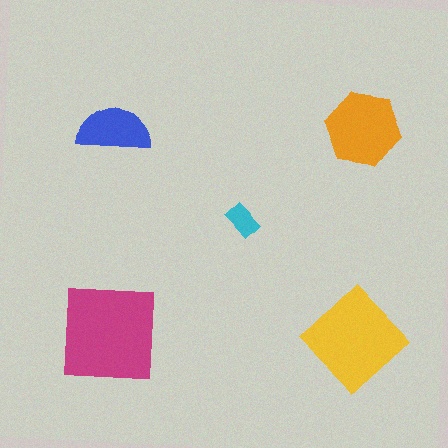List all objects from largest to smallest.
The magenta square, the yellow diamond, the orange hexagon, the blue semicircle, the cyan rectangle.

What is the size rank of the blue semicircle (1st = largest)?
4th.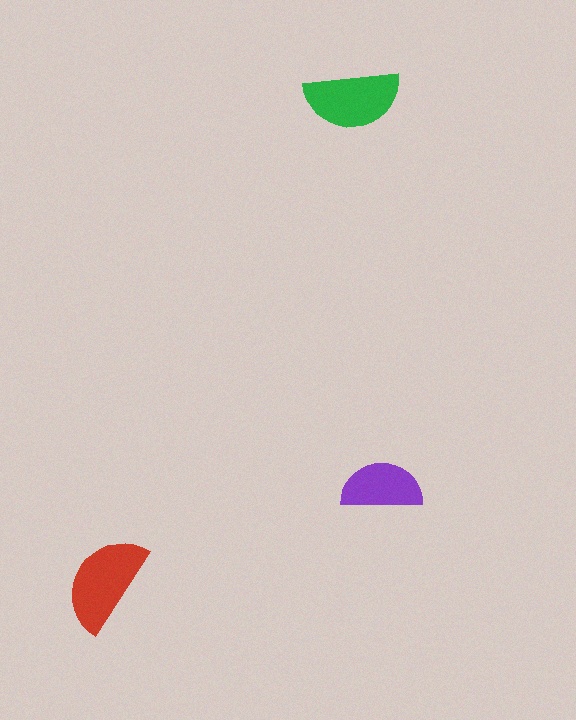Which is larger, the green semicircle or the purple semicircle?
The green one.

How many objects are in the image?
There are 3 objects in the image.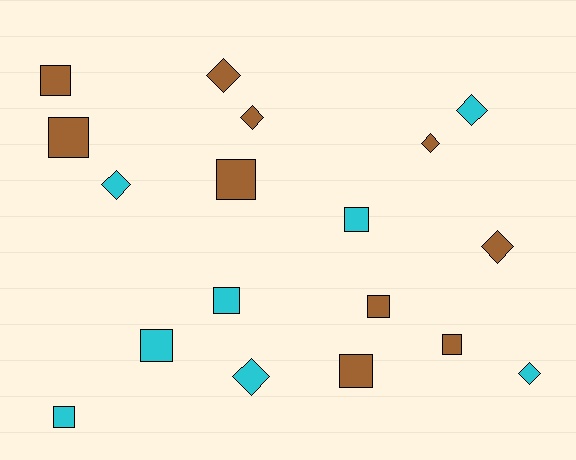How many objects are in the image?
There are 18 objects.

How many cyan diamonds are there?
There are 4 cyan diamonds.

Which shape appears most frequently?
Square, with 10 objects.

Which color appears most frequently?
Brown, with 10 objects.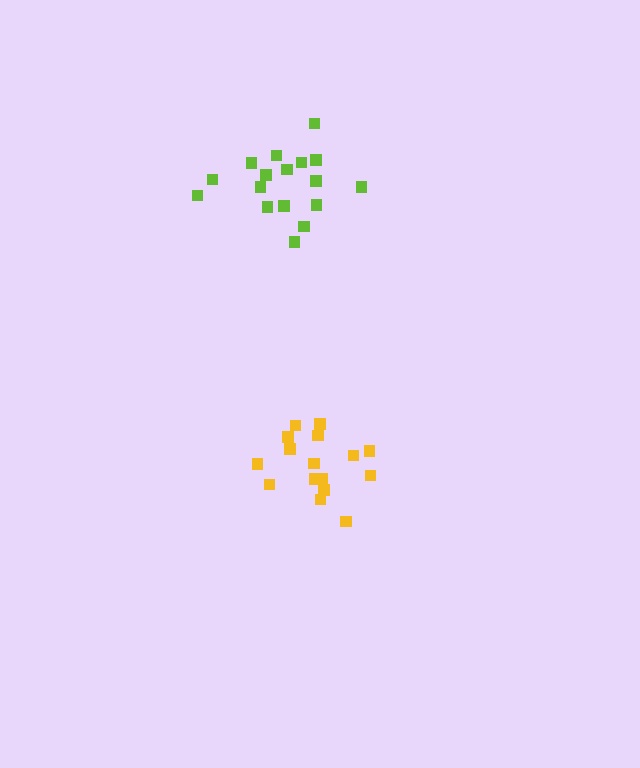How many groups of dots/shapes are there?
There are 2 groups.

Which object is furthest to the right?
The yellow cluster is rightmost.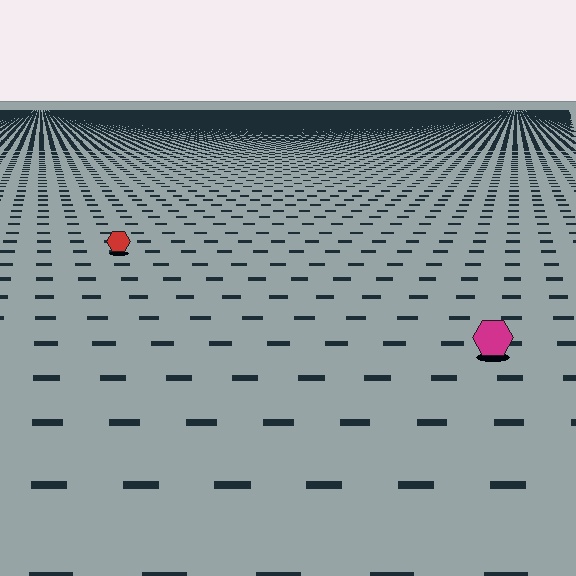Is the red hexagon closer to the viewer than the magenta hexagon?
No. The magenta hexagon is closer — you can tell from the texture gradient: the ground texture is coarser near it.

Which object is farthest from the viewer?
The red hexagon is farthest from the viewer. It appears smaller and the ground texture around it is denser.